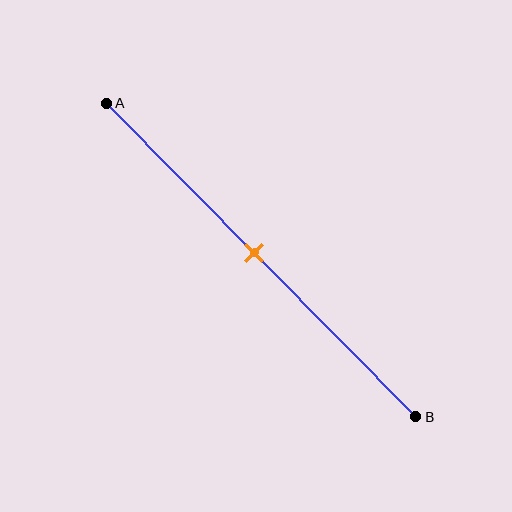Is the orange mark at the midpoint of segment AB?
Yes, the mark is approximately at the midpoint.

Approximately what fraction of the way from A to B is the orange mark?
The orange mark is approximately 50% of the way from A to B.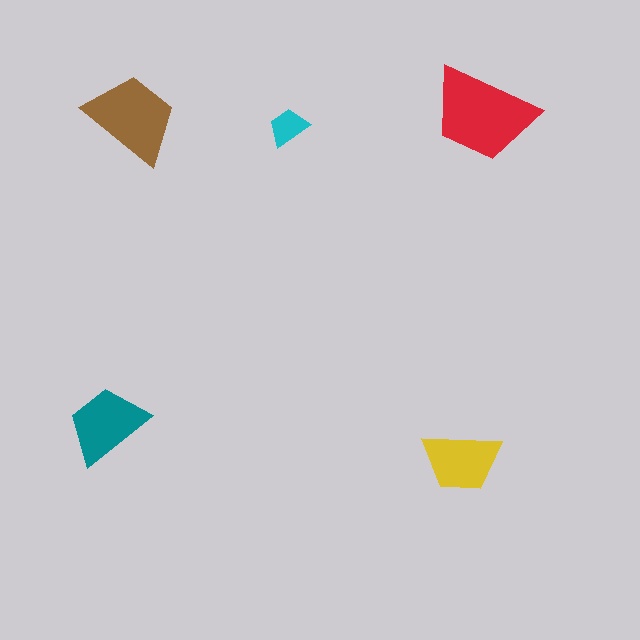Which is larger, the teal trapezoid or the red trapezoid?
The red one.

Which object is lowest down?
The yellow trapezoid is bottommost.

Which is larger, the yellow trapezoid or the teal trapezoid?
The teal one.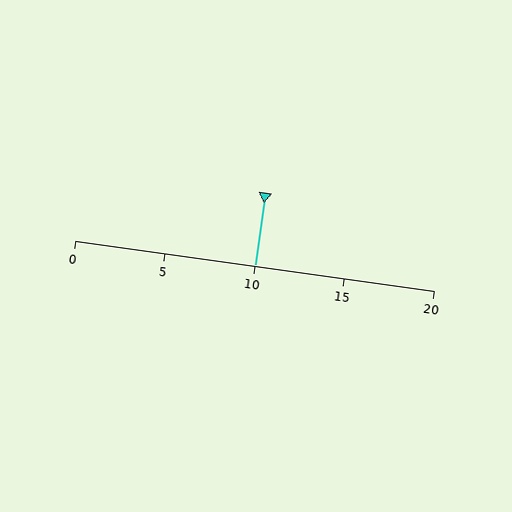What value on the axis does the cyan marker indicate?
The marker indicates approximately 10.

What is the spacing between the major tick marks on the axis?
The major ticks are spaced 5 apart.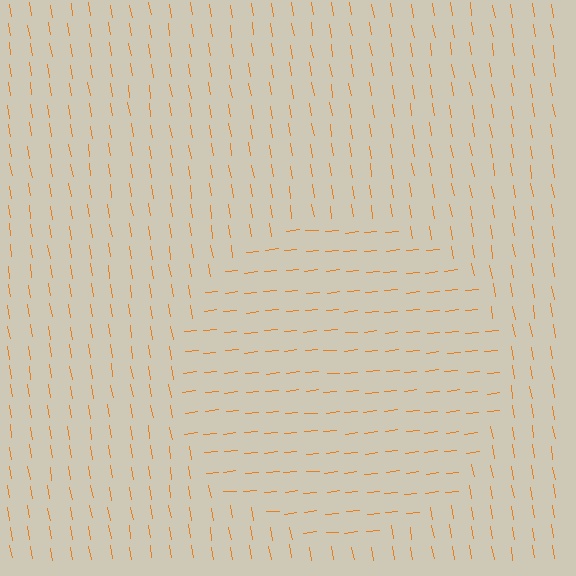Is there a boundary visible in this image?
Yes, there is a texture boundary formed by a change in line orientation.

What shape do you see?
I see a circle.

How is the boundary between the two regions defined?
The boundary is defined purely by a change in line orientation (approximately 86 degrees difference). All lines are the same color and thickness.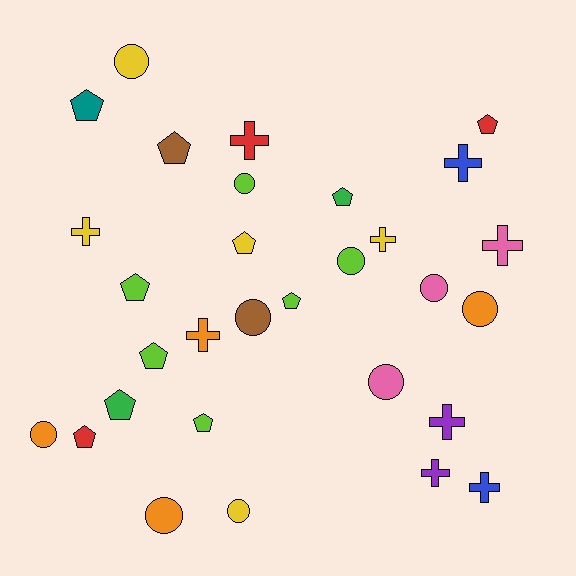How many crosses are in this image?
There are 9 crosses.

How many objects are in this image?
There are 30 objects.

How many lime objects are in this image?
There are 6 lime objects.